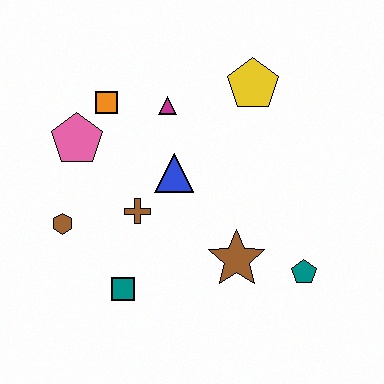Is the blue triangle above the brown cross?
Yes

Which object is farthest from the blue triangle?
The teal pentagon is farthest from the blue triangle.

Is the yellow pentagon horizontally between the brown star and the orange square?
No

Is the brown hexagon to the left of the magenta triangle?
Yes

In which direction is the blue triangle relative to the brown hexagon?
The blue triangle is to the right of the brown hexagon.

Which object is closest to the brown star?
The teal pentagon is closest to the brown star.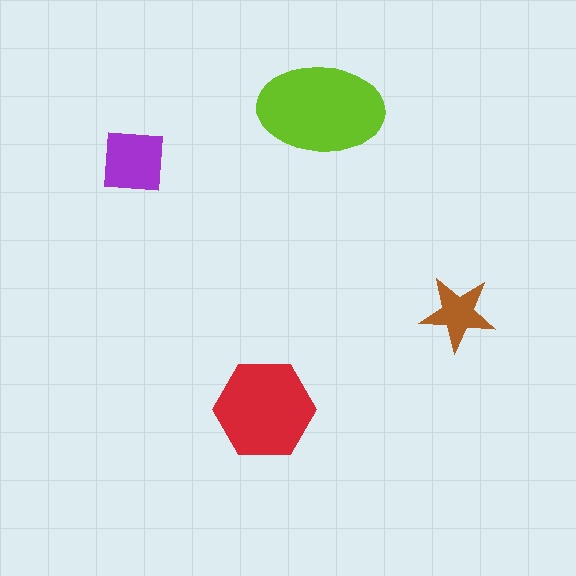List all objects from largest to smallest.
The lime ellipse, the red hexagon, the purple square, the brown star.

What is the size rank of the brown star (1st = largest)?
4th.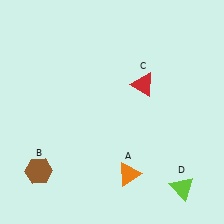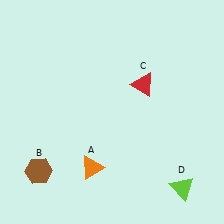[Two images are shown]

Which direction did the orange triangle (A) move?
The orange triangle (A) moved left.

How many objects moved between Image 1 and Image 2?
1 object moved between the two images.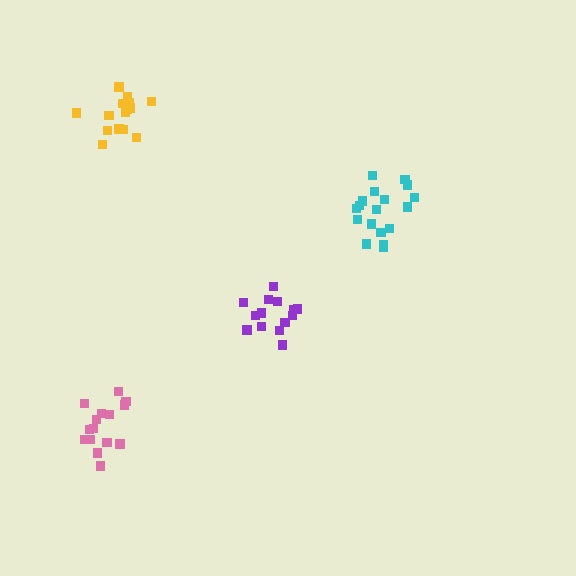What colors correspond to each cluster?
The clusters are colored: cyan, yellow, pink, purple.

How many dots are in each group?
Group 1: 18 dots, Group 2: 15 dots, Group 3: 16 dots, Group 4: 14 dots (63 total).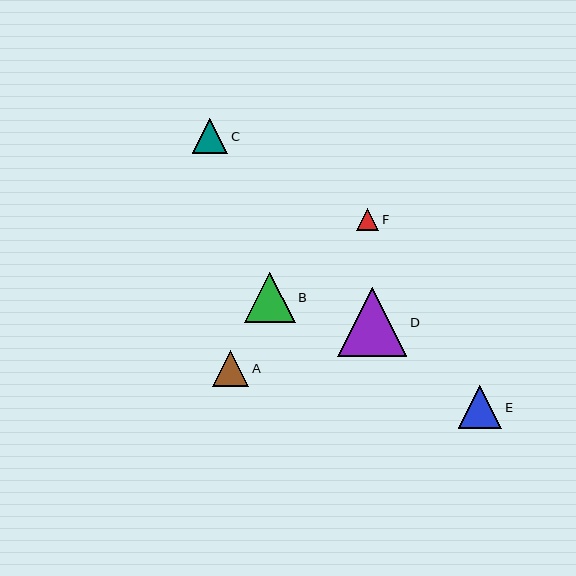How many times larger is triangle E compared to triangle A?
Triangle E is approximately 1.2 times the size of triangle A.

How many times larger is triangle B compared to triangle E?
Triangle B is approximately 1.2 times the size of triangle E.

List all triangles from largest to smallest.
From largest to smallest: D, B, E, A, C, F.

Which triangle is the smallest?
Triangle F is the smallest with a size of approximately 22 pixels.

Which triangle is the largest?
Triangle D is the largest with a size of approximately 69 pixels.